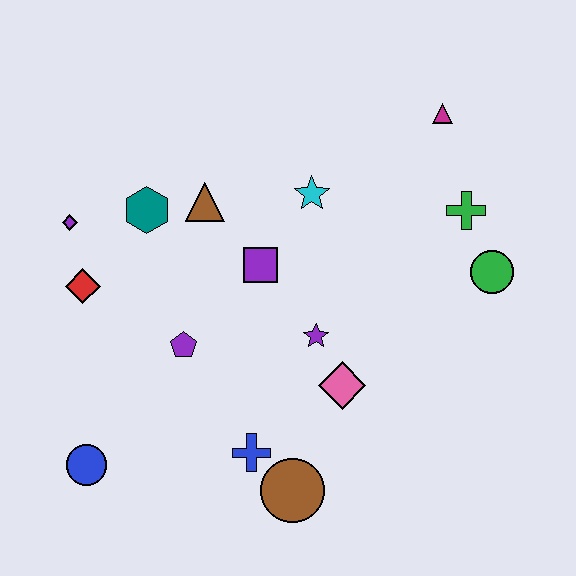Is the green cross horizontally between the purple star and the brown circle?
No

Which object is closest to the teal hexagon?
The brown triangle is closest to the teal hexagon.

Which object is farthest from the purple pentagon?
The magenta triangle is farthest from the purple pentagon.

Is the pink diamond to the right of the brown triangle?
Yes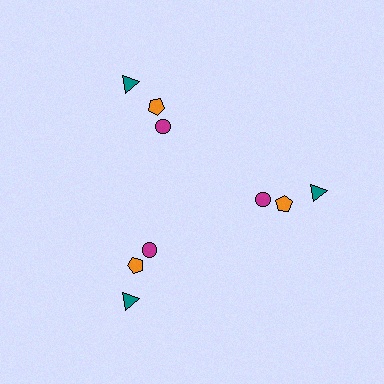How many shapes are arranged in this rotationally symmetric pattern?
There are 9 shapes, arranged in 3 groups of 3.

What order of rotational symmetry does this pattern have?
This pattern has 3-fold rotational symmetry.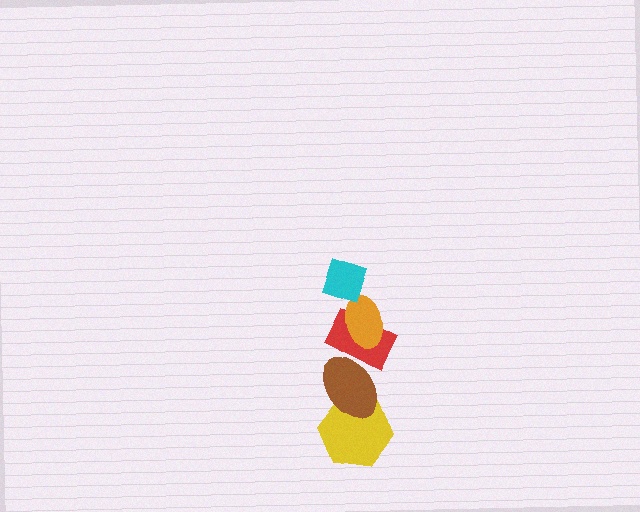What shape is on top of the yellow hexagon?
The brown ellipse is on top of the yellow hexagon.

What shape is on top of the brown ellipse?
The red rectangle is on top of the brown ellipse.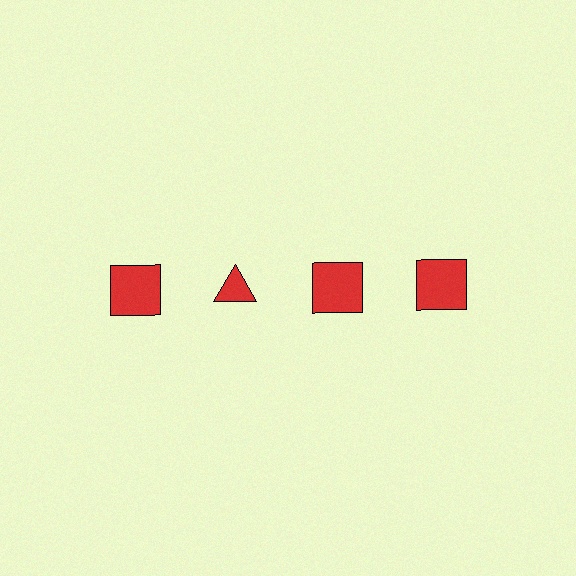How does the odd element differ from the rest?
It has a different shape: triangle instead of square.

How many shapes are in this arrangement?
There are 4 shapes arranged in a grid pattern.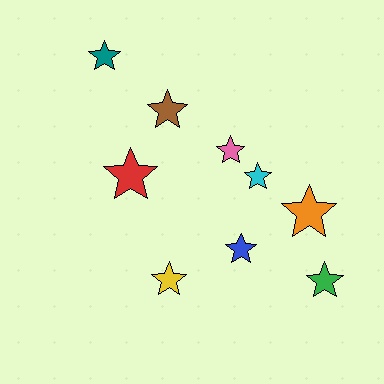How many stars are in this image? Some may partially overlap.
There are 9 stars.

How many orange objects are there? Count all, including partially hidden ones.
There is 1 orange object.